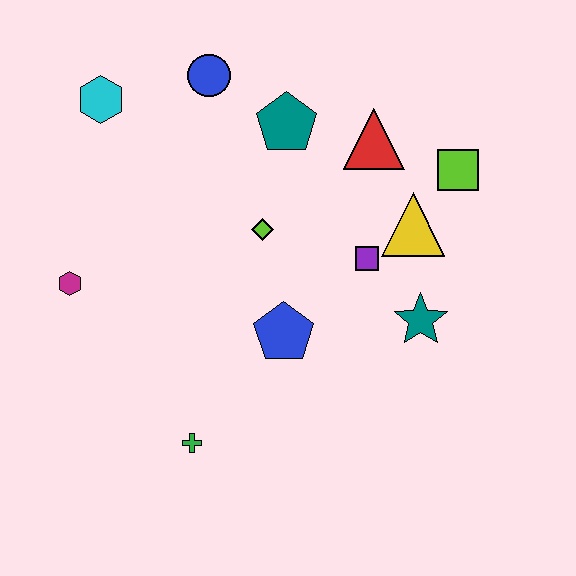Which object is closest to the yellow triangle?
The purple square is closest to the yellow triangle.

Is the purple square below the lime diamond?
Yes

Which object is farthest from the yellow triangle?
The magenta hexagon is farthest from the yellow triangle.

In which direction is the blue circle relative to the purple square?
The blue circle is above the purple square.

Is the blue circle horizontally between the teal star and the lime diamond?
No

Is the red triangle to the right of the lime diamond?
Yes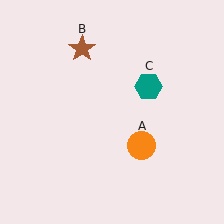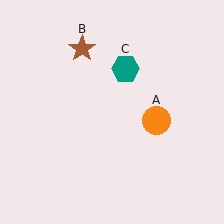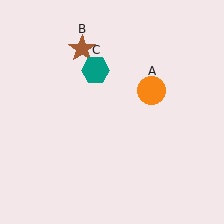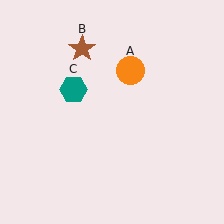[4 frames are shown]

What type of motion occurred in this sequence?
The orange circle (object A), teal hexagon (object C) rotated counterclockwise around the center of the scene.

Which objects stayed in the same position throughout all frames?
Brown star (object B) remained stationary.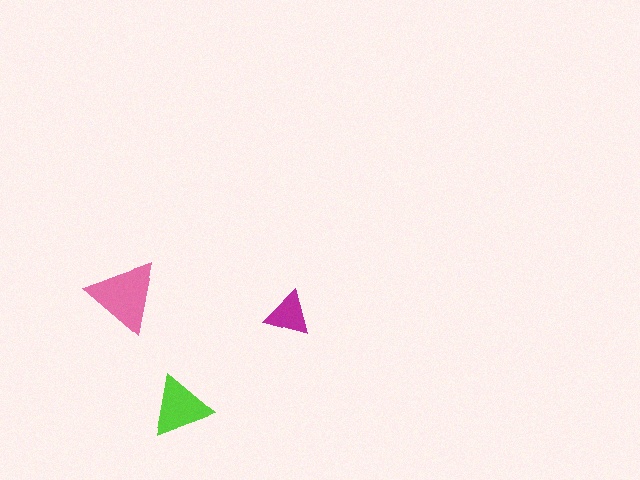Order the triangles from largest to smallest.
the pink one, the lime one, the magenta one.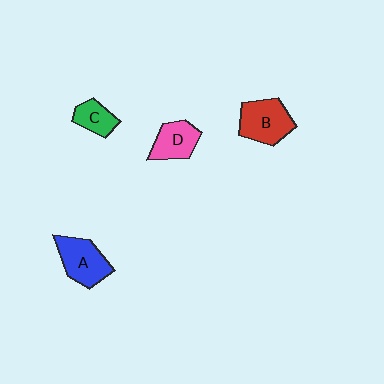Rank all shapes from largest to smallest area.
From largest to smallest: B (red), A (blue), D (pink), C (green).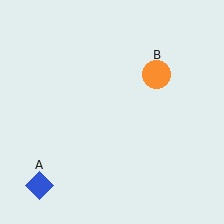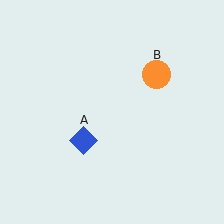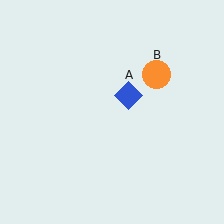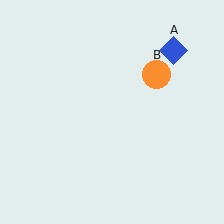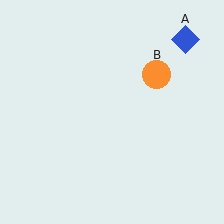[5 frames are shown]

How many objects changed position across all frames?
1 object changed position: blue diamond (object A).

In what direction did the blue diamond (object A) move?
The blue diamond (object A) moved up and to the right.